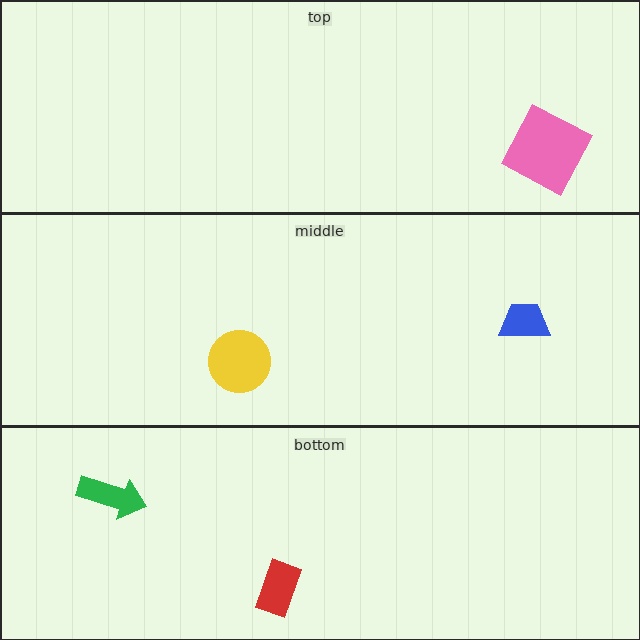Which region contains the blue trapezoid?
The middle region.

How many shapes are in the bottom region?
2.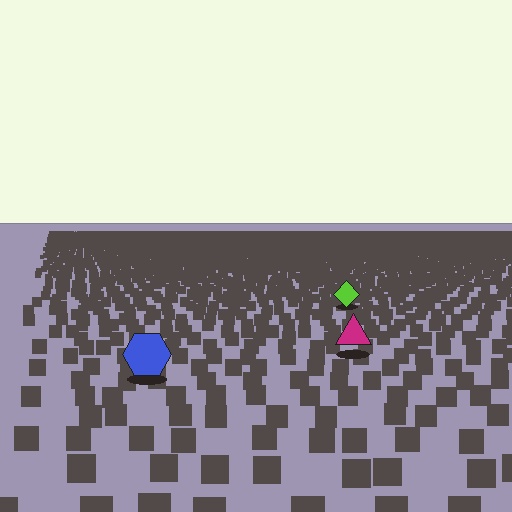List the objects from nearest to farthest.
From nearest to farthest: the blue hexagon, the magenta triangle, the lime diamond.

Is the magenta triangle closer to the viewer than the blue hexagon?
No. The blue hexagon is closer — you can tell from the texture gradient: the ground texture is coarser near it.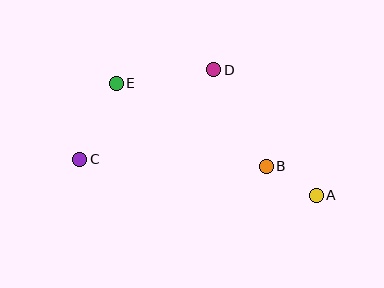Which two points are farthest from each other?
Points A and C are farthest from each other.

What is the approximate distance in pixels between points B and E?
The distance between B and E is approximately 172 pixels.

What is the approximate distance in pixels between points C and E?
The distance between C and E is approximately 84 pixels.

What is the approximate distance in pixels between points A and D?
The distance between A and D is approximately 162 pixels.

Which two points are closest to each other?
Points A and B are closest to each other.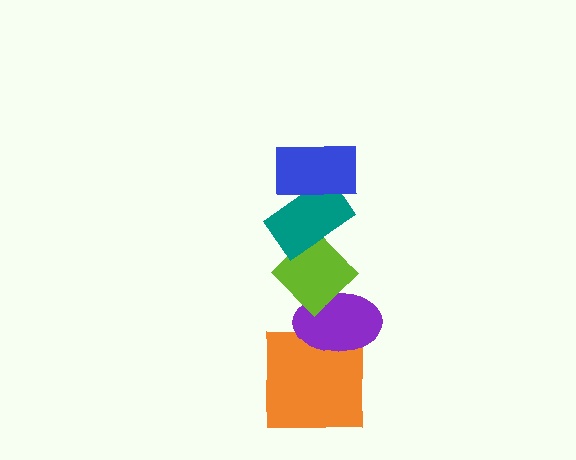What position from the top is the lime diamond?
The lime diamond is 3rd from the top.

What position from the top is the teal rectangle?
The teal rectangle is 2nd from the top.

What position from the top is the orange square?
The orange square is 5th from the top.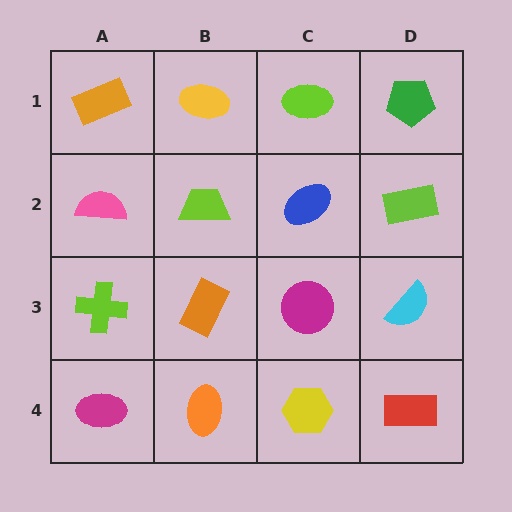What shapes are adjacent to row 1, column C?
A blue ellipse (row 2, column C), a yellow ellipse (row 1, column B), a green pentagon (row 1, column D).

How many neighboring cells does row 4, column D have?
2.